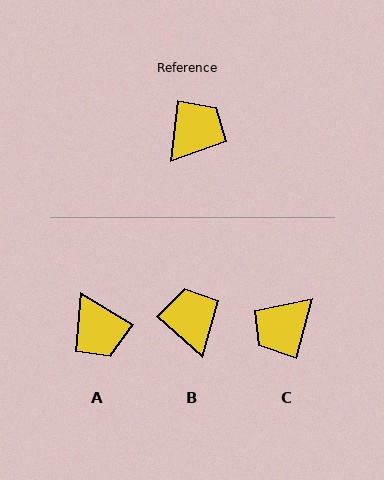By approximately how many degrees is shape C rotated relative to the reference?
Approximately 171 degrees counter-clockwise.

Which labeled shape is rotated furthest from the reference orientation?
C, about 171 degrees away.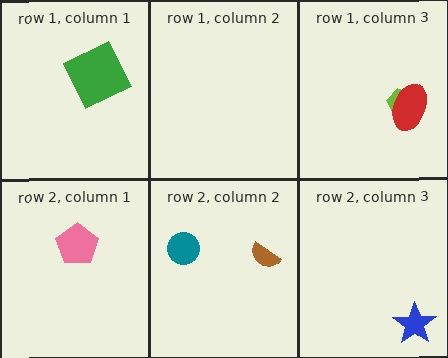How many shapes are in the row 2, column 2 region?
2.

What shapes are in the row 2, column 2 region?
The brown semicircle, the teal circle.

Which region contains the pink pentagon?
The row 2, column 1 region.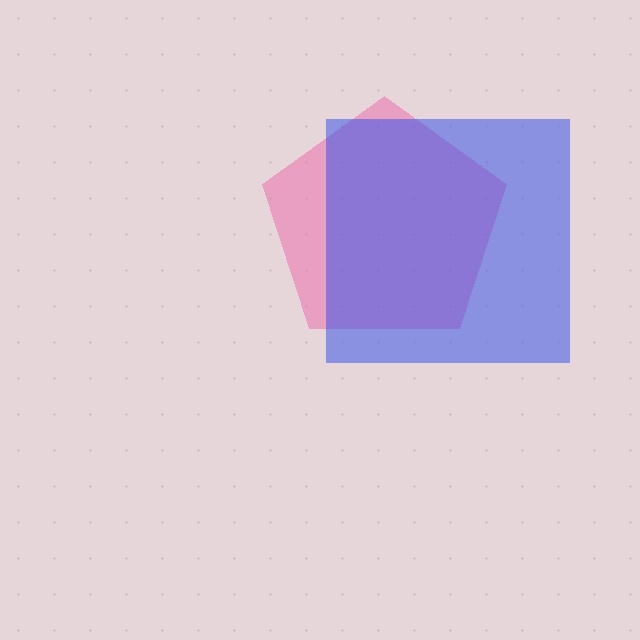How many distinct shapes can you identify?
There are 2 distinct shapes: a pink pentagon, a blue square.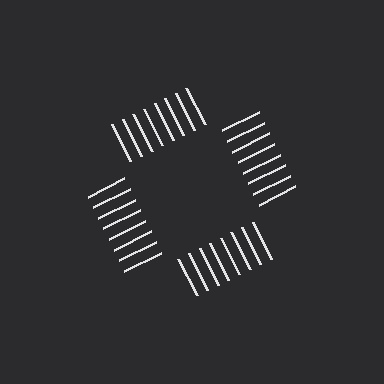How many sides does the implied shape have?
4 sides — the line-ends trace a square.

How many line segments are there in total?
32 — 8 along each of the 4 edges.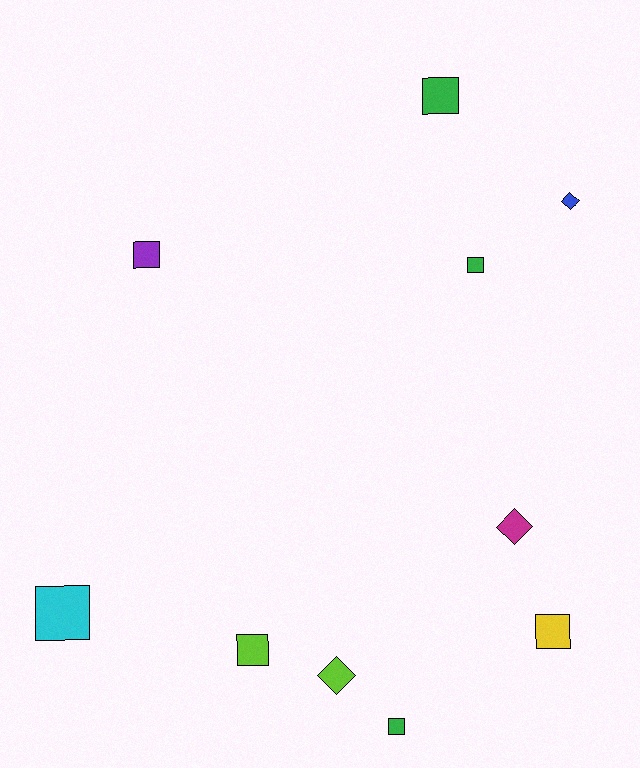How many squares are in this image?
There are 7 squares.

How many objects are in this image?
There are 10 objects.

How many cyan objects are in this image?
There is 1 cyan object.